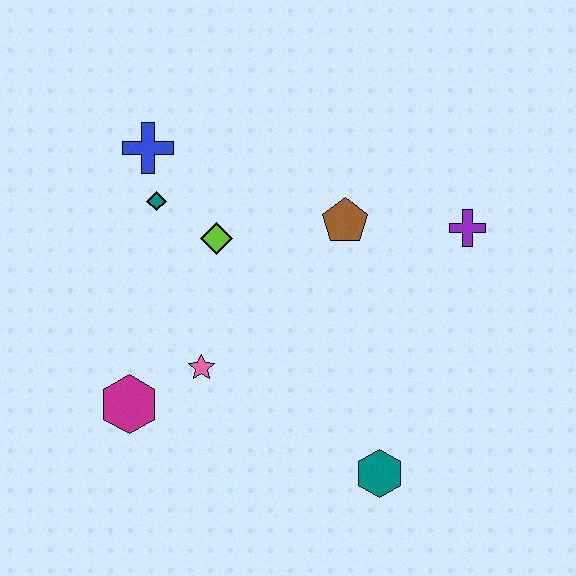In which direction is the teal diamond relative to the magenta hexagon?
The teal diamond is above the magenta hexagon.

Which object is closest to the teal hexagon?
The pink star is closest to the teal hexagon.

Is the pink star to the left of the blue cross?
No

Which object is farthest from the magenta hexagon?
The purple cross is farthest from the magenta hexagon.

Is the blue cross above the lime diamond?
Yes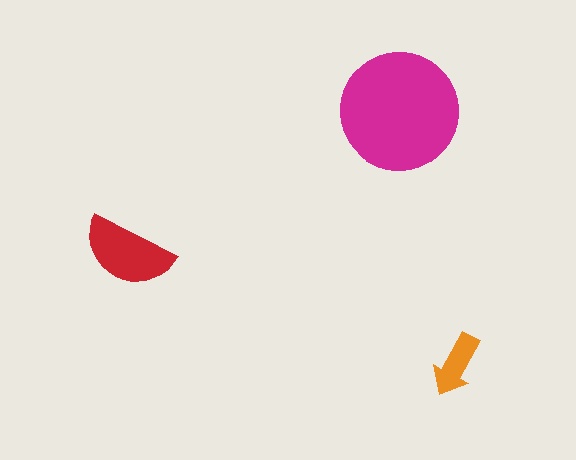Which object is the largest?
The magenta circle.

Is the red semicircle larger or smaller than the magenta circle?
Smaller.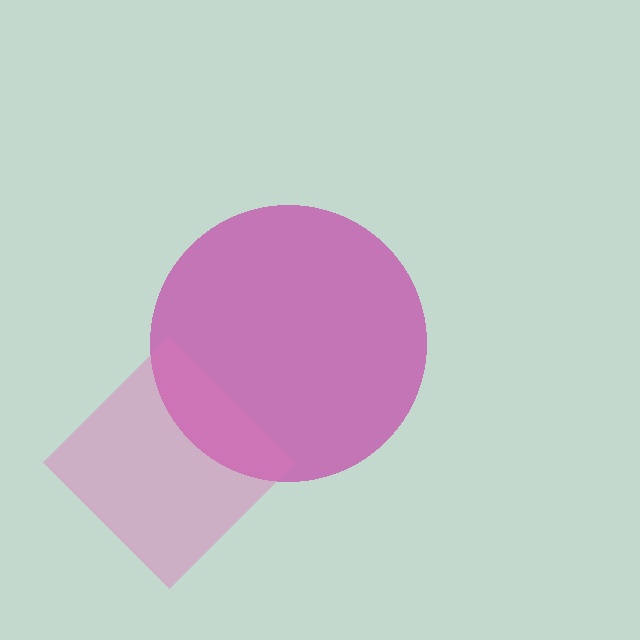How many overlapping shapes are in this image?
There are 2 overlapping shapes in the image.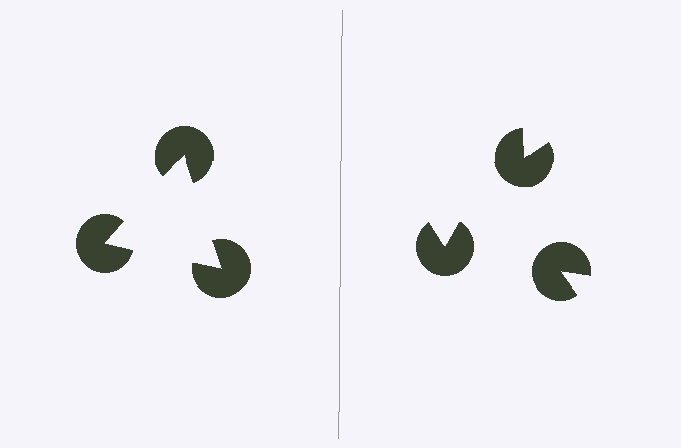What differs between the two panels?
The pac-man discs are positioned identically on both sides; only the wedge orientations differ. On the left they align to a triangle; on the right they are misaligned.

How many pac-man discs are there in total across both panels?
6 — 3 on each side.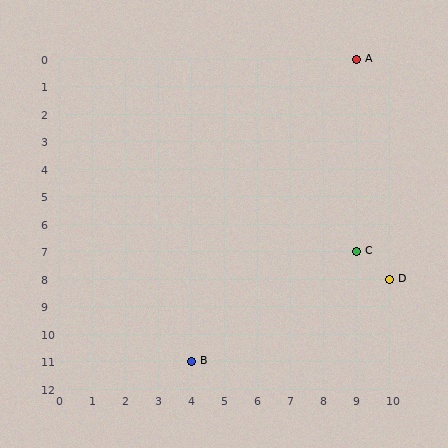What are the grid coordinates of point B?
Point B is at grid coordinates (4, 11).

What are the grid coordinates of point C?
Point C is at grid coordinates (9, 7).